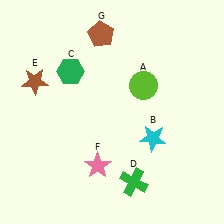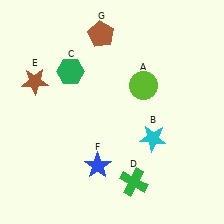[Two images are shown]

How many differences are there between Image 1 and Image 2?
There is 1 difference between the two images.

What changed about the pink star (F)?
In Image 1, F is pink. In Image 2, it changed to blue.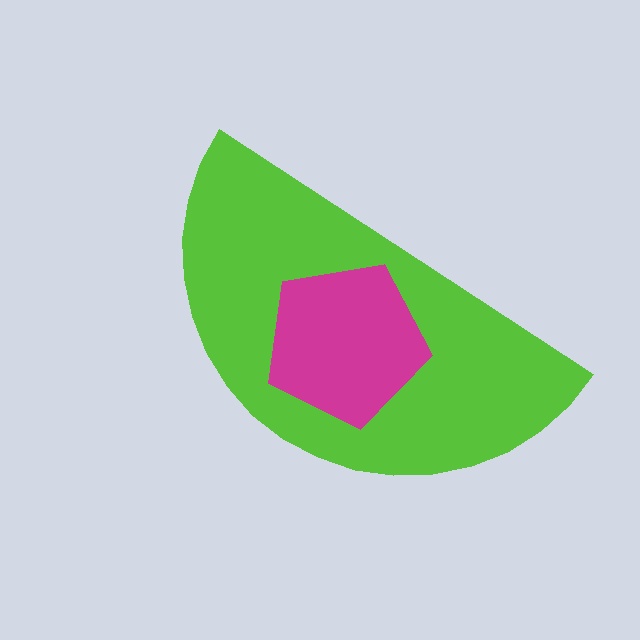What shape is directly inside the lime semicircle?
The magenta pentagon.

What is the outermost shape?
The lime semicircle.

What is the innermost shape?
The magenta pentagon.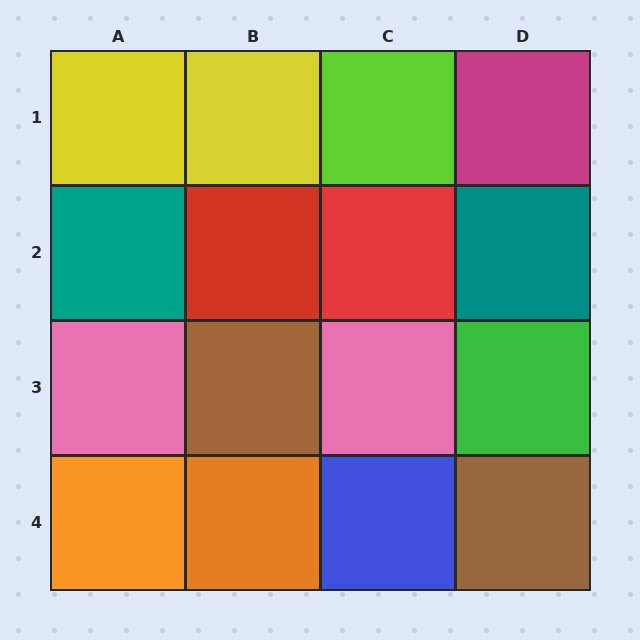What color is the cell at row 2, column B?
Red.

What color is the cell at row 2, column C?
Red.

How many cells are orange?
2 cells are orange.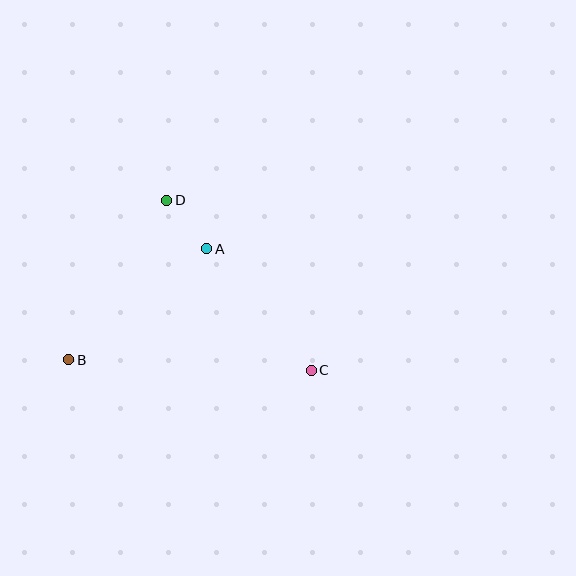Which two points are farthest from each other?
Points B and C are farthest from each other.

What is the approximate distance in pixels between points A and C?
The distance between A and C is approximately 160 pixels.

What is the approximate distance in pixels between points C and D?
The distance between C and D is approximately 223 pixels.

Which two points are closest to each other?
Points A and D are closest to each other.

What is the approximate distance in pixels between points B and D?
The distance between B and D is approximately 187 pixels.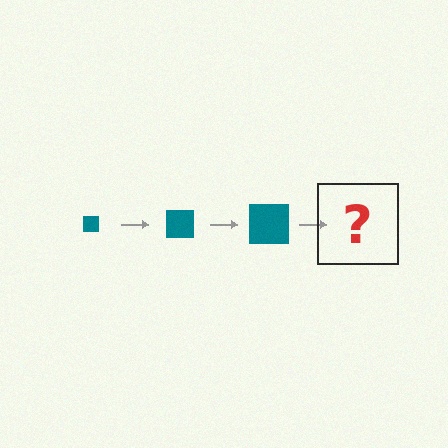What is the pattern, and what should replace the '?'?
The pattern is that the square gets progressively larger each step. The '?' should be a teal square, larger than the previous one.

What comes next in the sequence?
The next element should be a teal square, larger than the previous one.